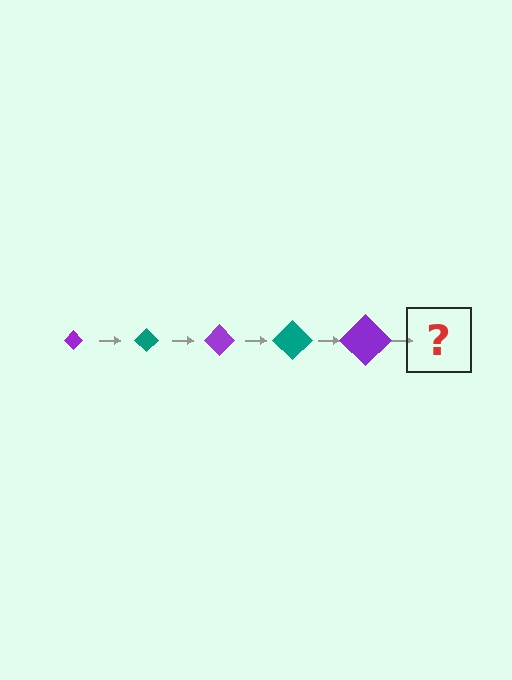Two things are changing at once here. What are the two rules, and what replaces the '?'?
The two rules are that the diamond grows larger each step and the color cycles through purple and teal. The '?' should be a teal diamond, larger than the previous one.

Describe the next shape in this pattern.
It should be a teal diamond, larger than the previous one.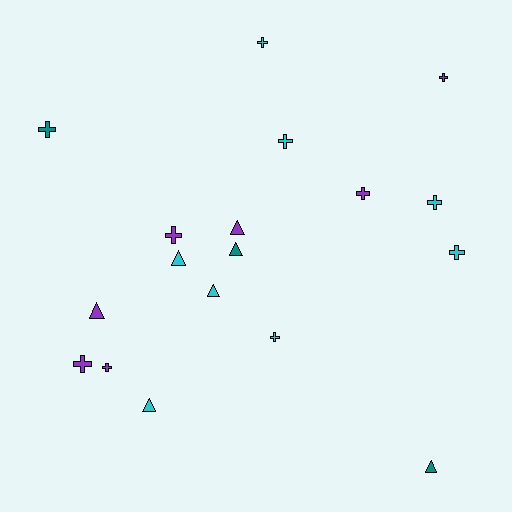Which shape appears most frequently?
Cross, with 11 objects.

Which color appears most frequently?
Cyan, with 8 objects.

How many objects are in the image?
There are 18 objects.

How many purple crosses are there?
There are 5 purple crosses.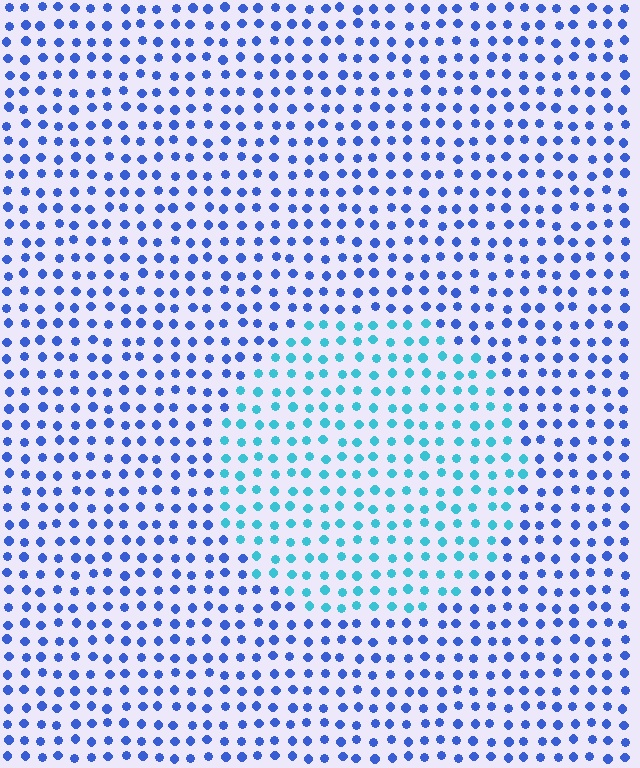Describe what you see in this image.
The image is filled with small blue elements in a uniform arrangement. A circle-shaped region is visible where the elements are tinted to a slightly different hue, forming a subtle color boundary.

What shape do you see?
I see a circle.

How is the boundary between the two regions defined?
The boundary is defined purely by a slight shift in hue (about 40 degrees). Spacing, size, and orientation are identical on both sides.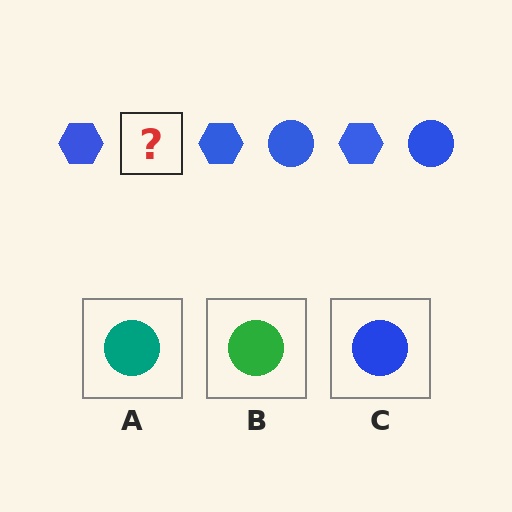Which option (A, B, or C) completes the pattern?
C.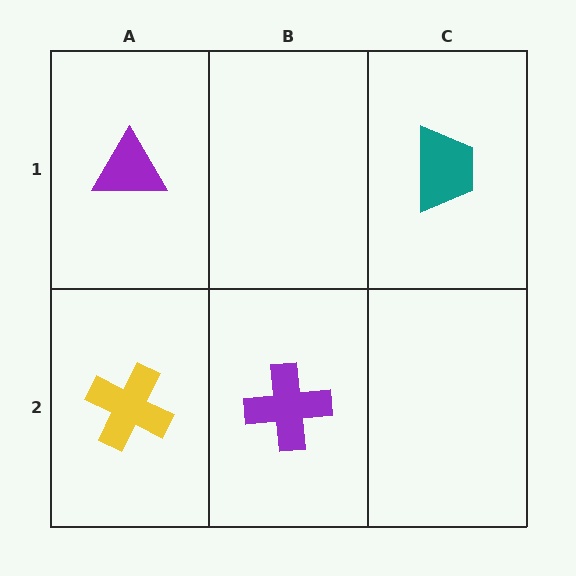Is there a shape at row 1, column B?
No, that cell is empty.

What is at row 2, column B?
A purple cross.